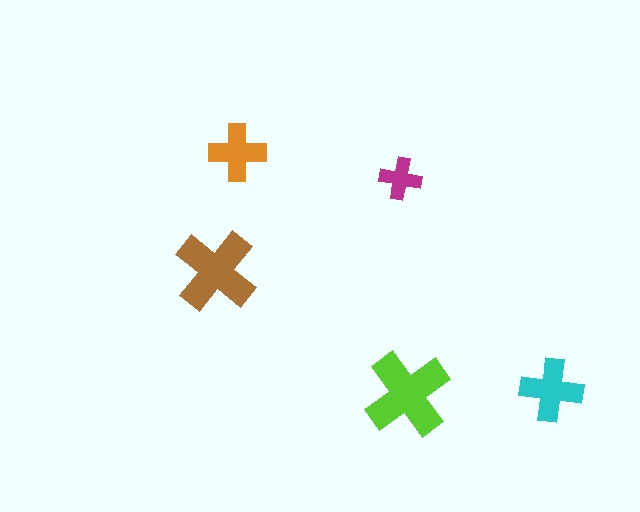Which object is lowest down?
The lime cross is bottommost.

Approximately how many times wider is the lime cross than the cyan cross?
About 1.5 times wider.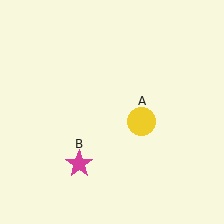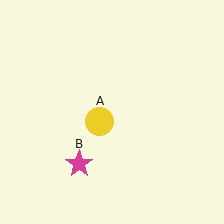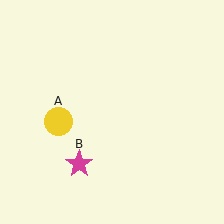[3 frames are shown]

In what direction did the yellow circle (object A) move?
The yellow circle (object A) moved left.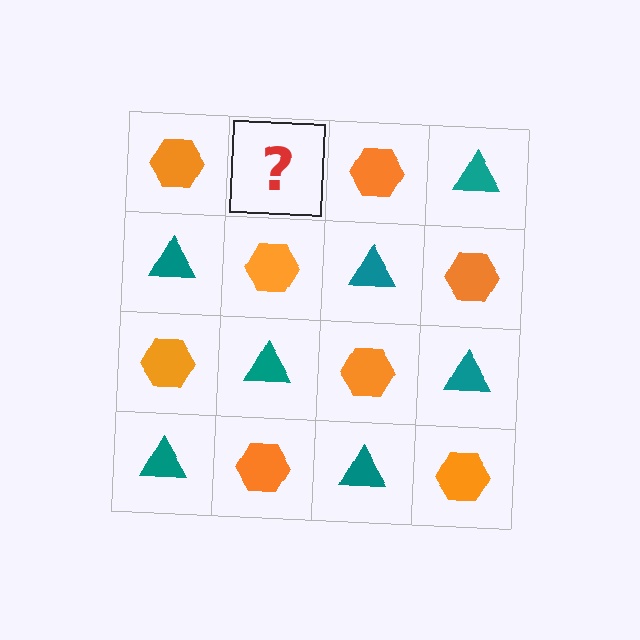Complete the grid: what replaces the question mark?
The question mark should be replaced with a teal triangle.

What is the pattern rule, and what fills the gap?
The rule is that it alternates orange hexagon and teal triangle in a checkerboard pattern. The gap should be filled with a teal triangle.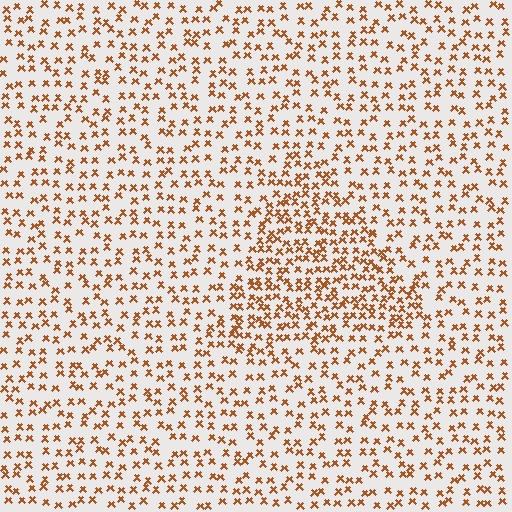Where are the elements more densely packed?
The elements are more densely packed inside the triangle boundary.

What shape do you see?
I see a triangle.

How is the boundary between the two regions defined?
The boundary is defined by a change in element density (approximately 1.8x ratio). All elements are the same color, size, and shape.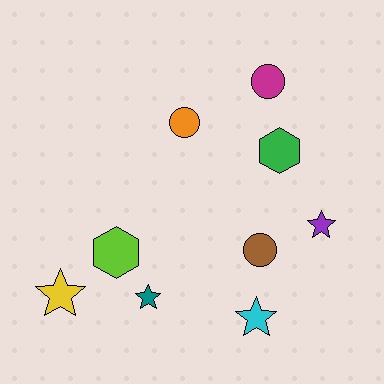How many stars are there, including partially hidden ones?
There are 4 stars.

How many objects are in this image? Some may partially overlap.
There are 9 objects.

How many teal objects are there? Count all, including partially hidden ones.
There is 1 teal object.